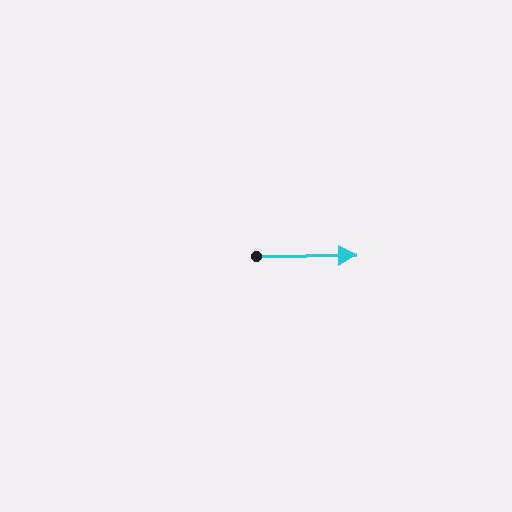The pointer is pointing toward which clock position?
Roughly 3 o'clock.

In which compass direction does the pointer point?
East.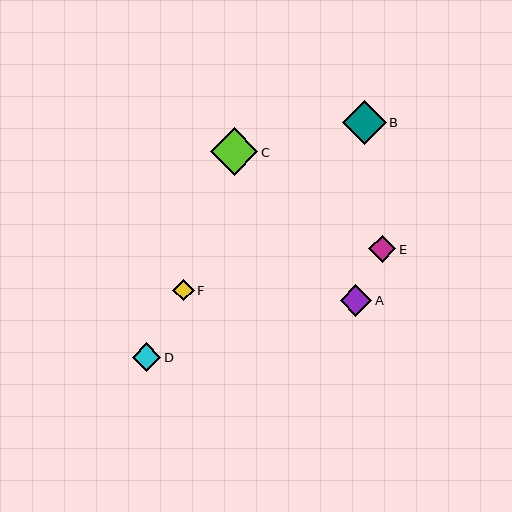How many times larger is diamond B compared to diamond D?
Diamond B is approximately 1.5 times the size of diamond D.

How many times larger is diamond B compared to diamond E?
Diamond B is approximately 1.6 times the size of diamond E.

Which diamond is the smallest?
Diamond F is the smallest with a size of approximately 22 pixels.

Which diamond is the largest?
Diamond C is the largest with a size of approximately 47 pixels.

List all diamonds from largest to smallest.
From largest to smallest: C, B, A, D, E, F.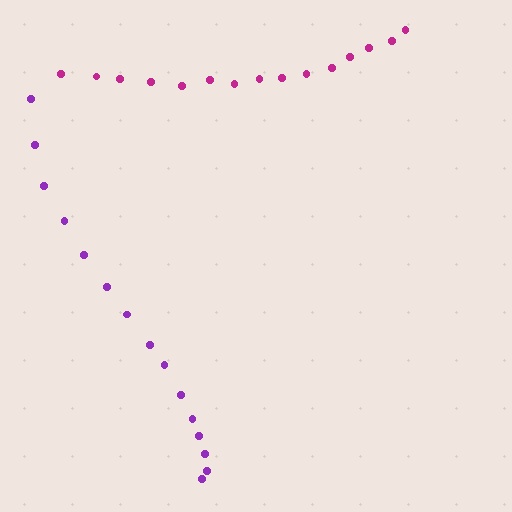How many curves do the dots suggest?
There are 2 distinct paths.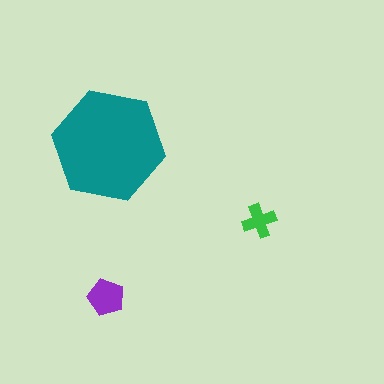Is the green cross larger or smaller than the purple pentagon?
Smaller.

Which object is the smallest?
The green cross.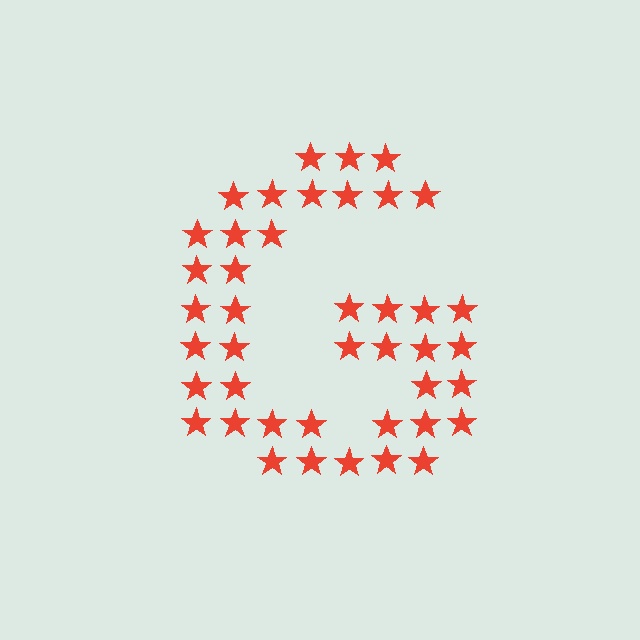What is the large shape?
The large shape is the letter G.